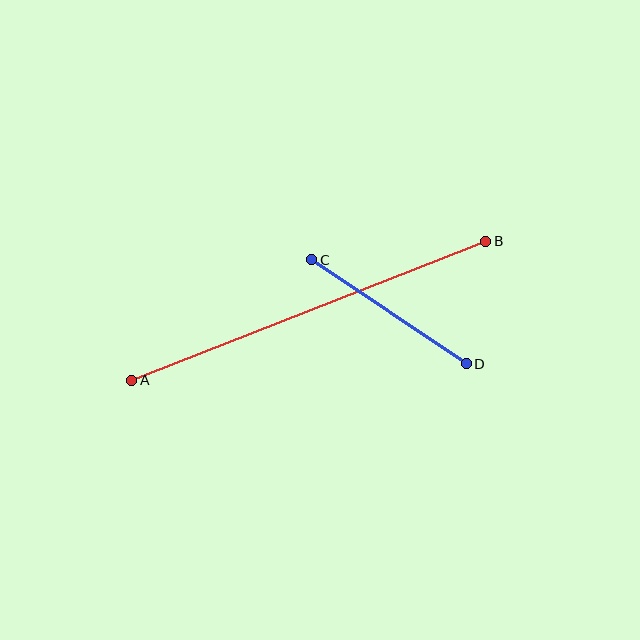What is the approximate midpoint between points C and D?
The midpoint is at approximately (389, 312) pixels.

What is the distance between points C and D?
The distance is approximately 187 pixels.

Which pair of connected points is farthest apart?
Points A and B are farthest apart.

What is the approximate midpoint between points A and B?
The midpoint is at approximately (309, 311) pixels.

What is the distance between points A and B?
The distance is approximately 380 pixels.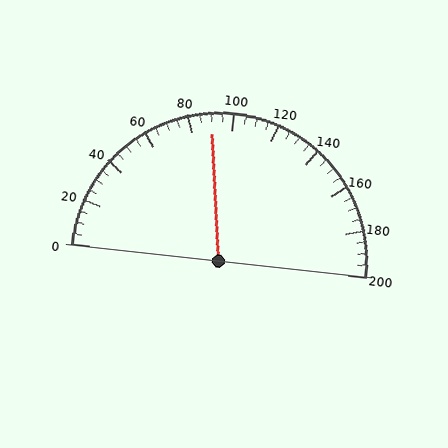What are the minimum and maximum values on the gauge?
The gauge ranges from 0 to 200.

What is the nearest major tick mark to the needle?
The nearest major tick mark is 80.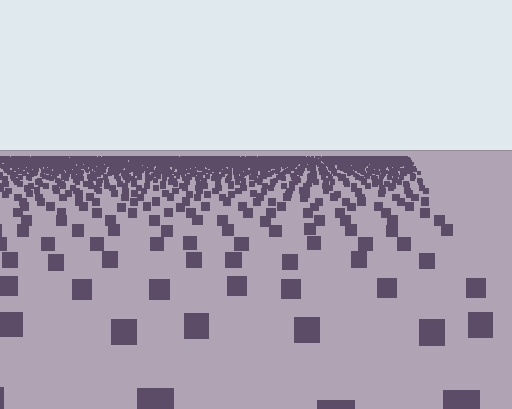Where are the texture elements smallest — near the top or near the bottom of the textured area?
Near the top.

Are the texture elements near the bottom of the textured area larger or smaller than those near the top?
Larger. Near the bottom, elements are closer to the viewer and appear at a bigger on-screen size.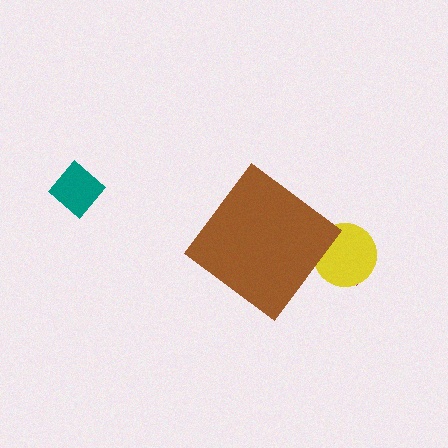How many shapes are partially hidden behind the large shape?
2 shapes are partially hidden.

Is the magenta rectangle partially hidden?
Yes, the magenta rectangle is partially hidden behind the brown diamond.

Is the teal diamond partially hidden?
No, the teal diamond is fully visible.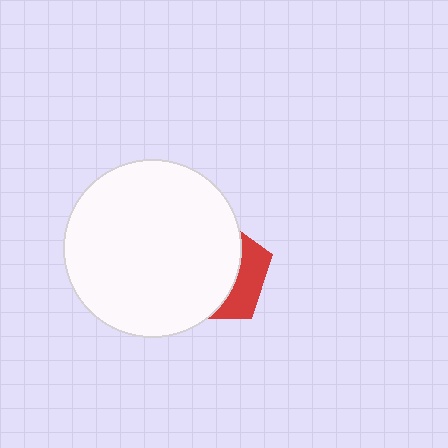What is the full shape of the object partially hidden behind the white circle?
The partially hidden object is a red pentagon.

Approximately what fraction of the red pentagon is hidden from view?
Roughly 69% of the red pentagon is hidden behind the white circle.